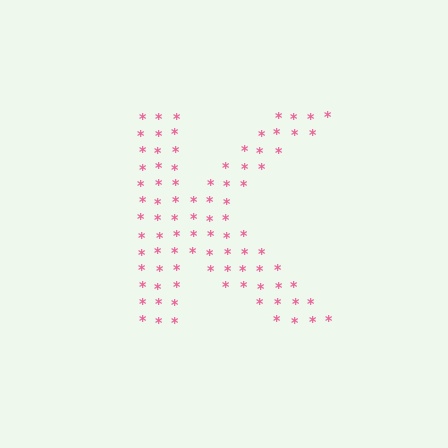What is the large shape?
The large shape is the letter K.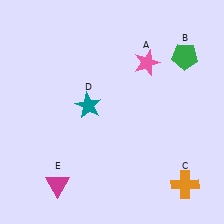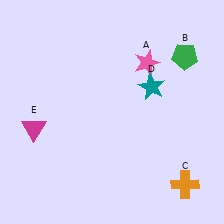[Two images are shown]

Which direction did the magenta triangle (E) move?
The magenta triangle (E) moved up.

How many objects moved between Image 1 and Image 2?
2 objects moved between the two images.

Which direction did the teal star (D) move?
The teal star (D) moved right.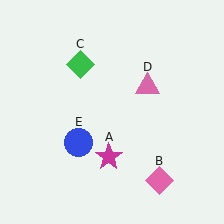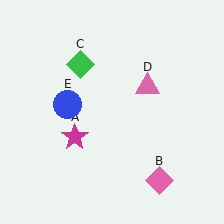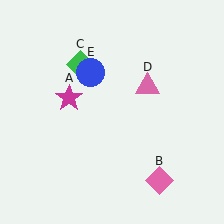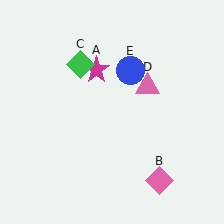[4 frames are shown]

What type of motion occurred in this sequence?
The magenta star (object A), blue circle (object E) rotated clockwise around the center of the scene.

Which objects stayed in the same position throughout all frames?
Pink diamond (object B) and green diamond (object C) and pink triangle (object D) remained stationary.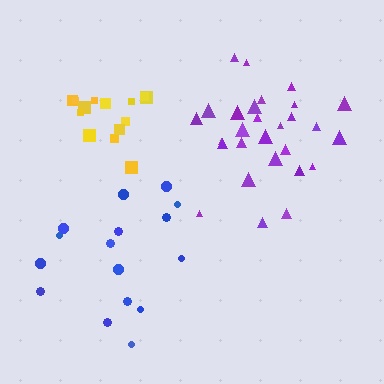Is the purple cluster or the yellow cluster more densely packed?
Purple.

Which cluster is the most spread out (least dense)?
Blue.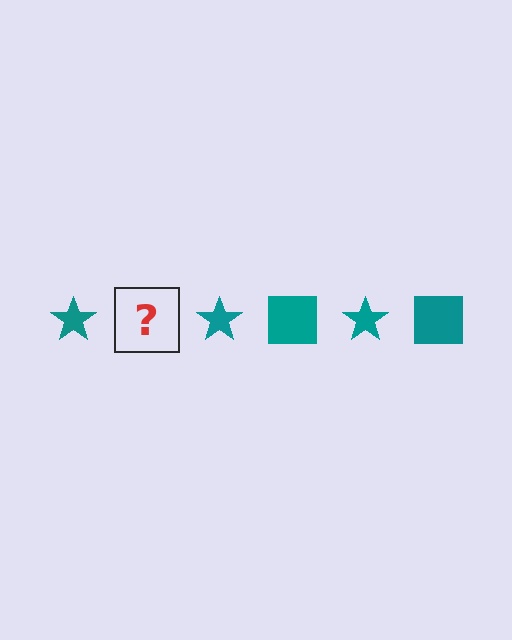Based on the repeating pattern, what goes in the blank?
The blank should be a teal square.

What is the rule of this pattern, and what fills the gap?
The rule is that the pattern cycles through star, square shapes in teal. The gap should be filled with a teal square.